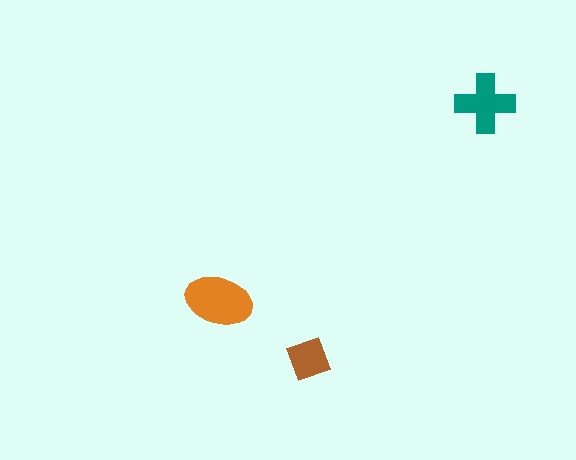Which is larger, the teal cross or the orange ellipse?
The orange ellipse.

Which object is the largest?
The orange ellipse.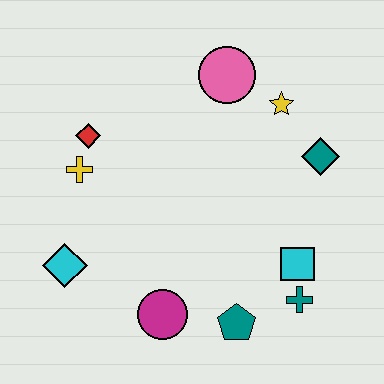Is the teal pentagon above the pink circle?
No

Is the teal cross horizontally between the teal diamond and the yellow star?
Yes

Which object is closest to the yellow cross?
The red diamond is closest to the yellow cross.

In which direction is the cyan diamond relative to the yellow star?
The cyan diamond is to the left of the yellow star.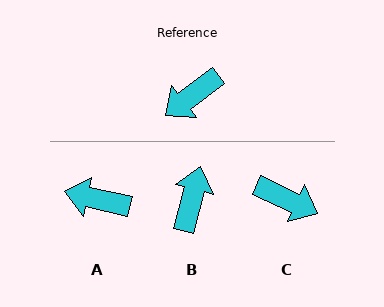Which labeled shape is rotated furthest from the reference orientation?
B, about 142 degrees away.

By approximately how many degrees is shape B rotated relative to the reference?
Approximately 142 degrees clockwise.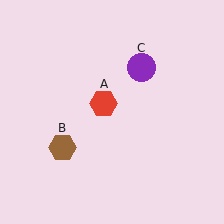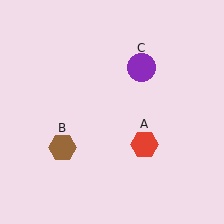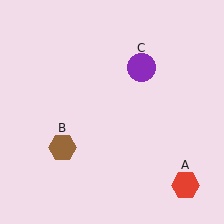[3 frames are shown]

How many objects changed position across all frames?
1 object changed position: red hexagon (object A).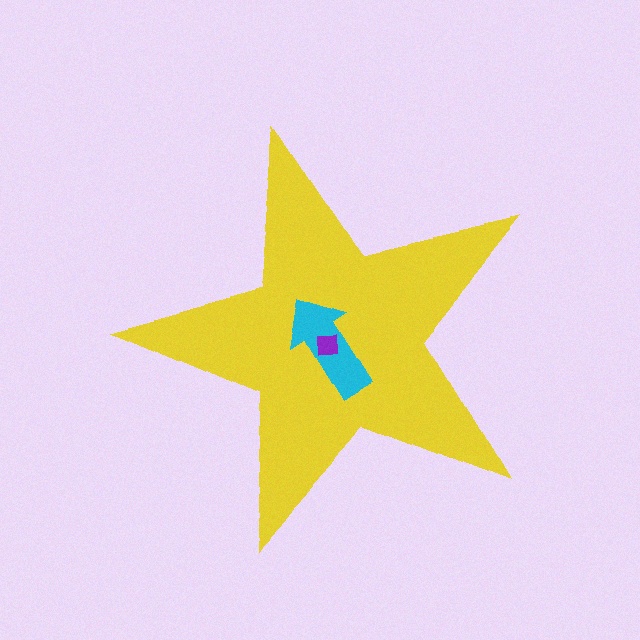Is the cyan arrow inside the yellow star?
Yes.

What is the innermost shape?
The purple square.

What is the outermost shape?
The yellow star.